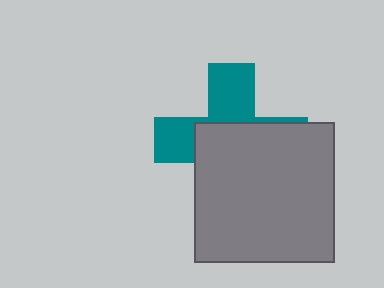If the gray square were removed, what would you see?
You would see the complete teal cross.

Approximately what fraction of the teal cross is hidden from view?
Roughly 60% of the teal cross is hidden behind the gray square.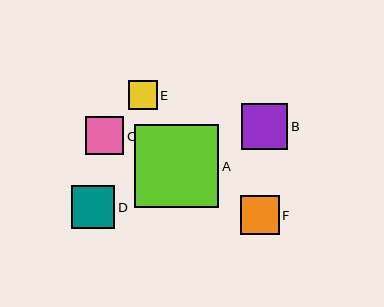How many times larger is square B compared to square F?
Square B is approximately 1.2 times the size of square F.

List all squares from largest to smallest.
From largest to smallest: A, B, D, F, C, E.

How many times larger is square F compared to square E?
Square F is approximately 1.4 times the size of square E.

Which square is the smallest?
Square E is the smallest with a size of approximately 29 pixels.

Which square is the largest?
Square A is the largest with a size of approximately 84 pixels.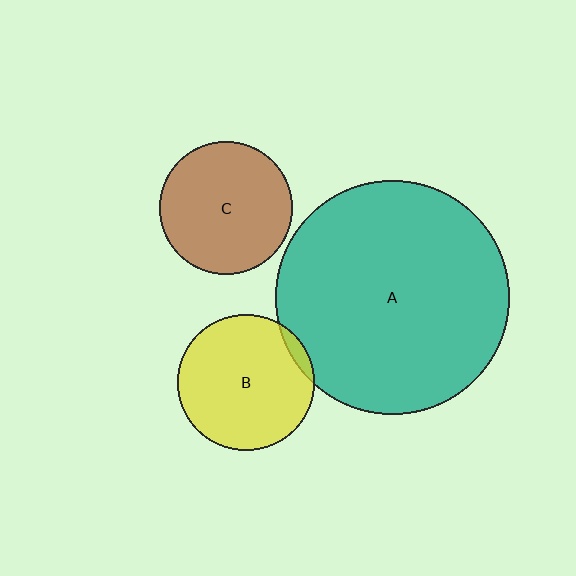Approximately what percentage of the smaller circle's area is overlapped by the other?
Approximately 5%.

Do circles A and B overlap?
Yes.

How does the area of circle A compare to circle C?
Approximately 3.1 times.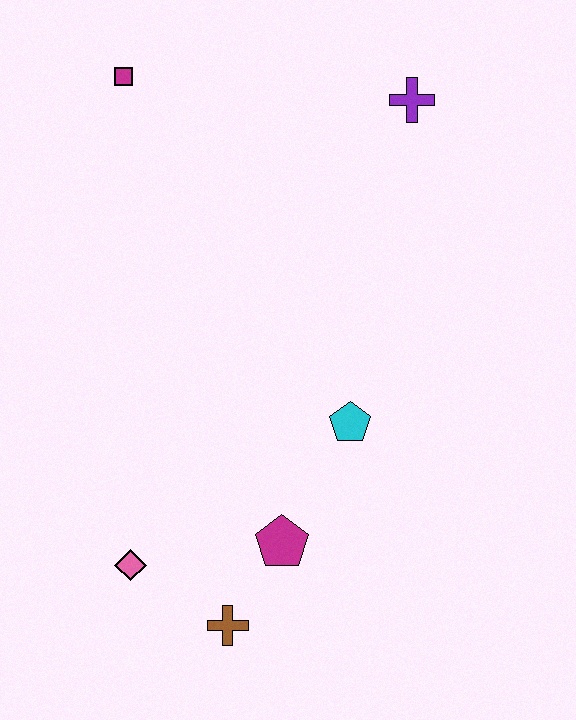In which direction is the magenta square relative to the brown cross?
The magenta square is above the brown cross.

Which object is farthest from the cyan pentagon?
The magenta square is farthest from the cyan pentagon.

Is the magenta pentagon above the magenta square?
No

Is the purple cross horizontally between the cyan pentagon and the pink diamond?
No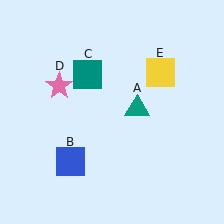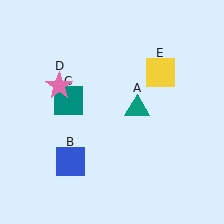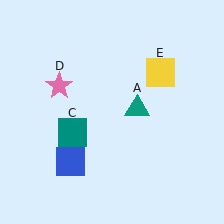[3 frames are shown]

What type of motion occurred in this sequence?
The teal square (object C) rotated counterclockwise around the center of the scene.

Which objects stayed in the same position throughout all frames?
Teal triangle (object A) and blue square (object B) and pink star (object D) and yellow square (object E) remained stationary.